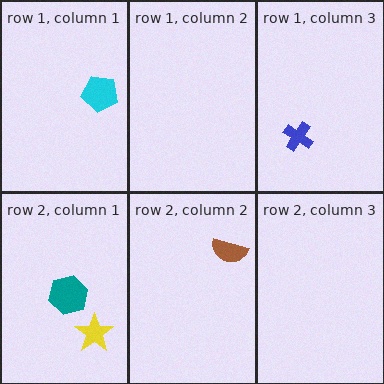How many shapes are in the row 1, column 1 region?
1.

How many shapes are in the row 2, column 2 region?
1.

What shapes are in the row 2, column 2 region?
The brown semicircle.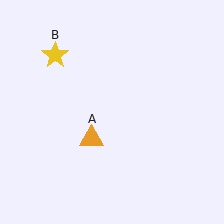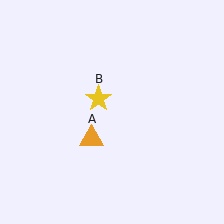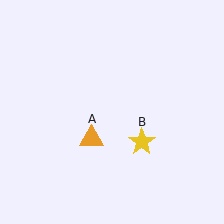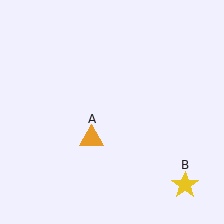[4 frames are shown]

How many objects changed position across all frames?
1 object changed position: yellow star (object B).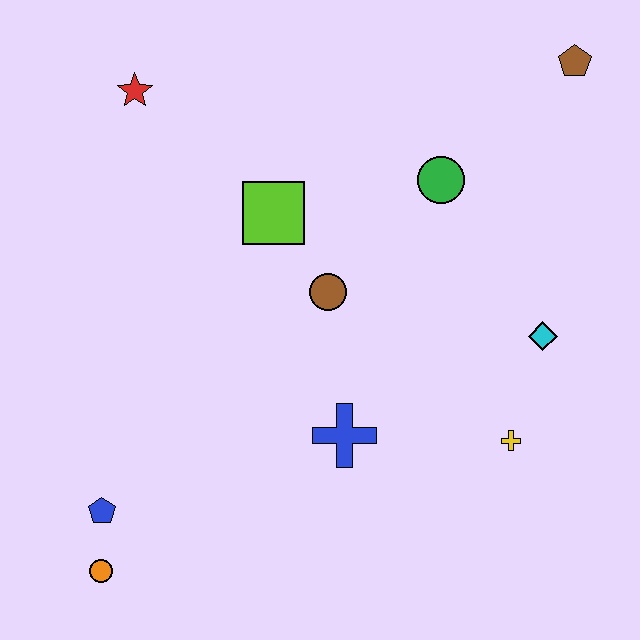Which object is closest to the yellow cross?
The cyan diamond is closest to the yellow cross.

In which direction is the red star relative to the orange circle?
The red star is above the orange circle.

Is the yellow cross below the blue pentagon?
No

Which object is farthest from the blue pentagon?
The brown pentagon is farthest from the blue pentagon.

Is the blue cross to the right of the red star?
Yes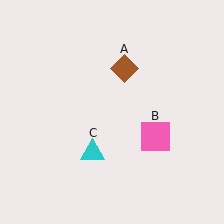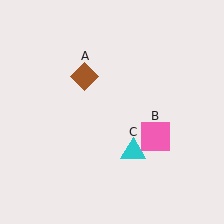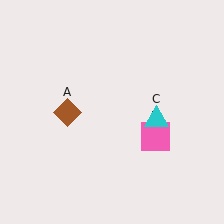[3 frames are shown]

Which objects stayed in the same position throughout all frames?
Pink square (object B) remained stationary.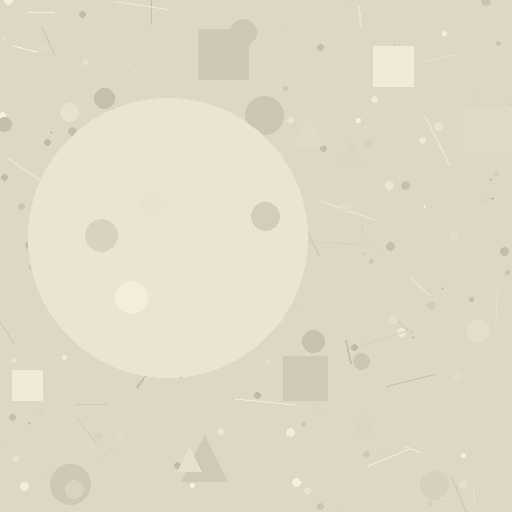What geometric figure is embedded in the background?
A circle is embedded in the background.